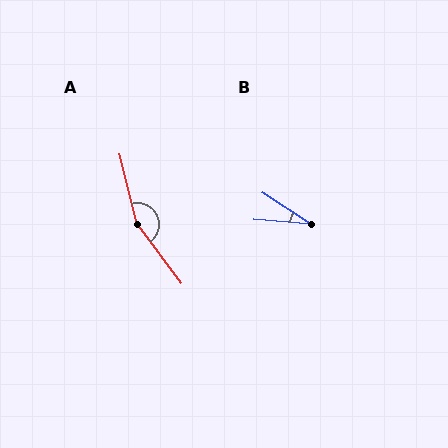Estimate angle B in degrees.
Approximately 28 degrees.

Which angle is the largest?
A, at approximately 158 degrees.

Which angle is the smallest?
B, at approximately 28 degrees.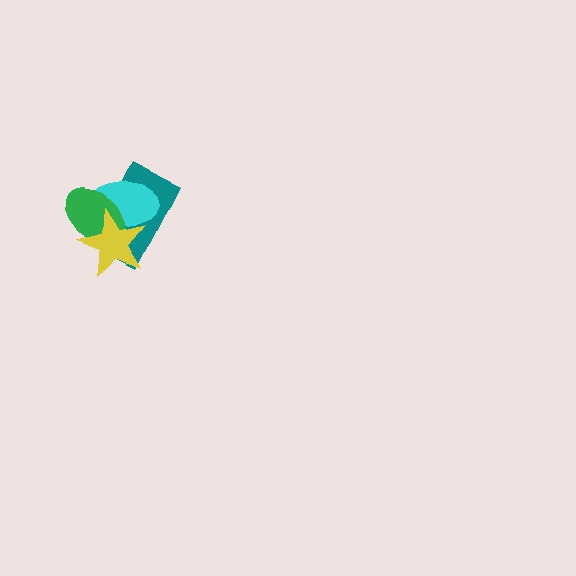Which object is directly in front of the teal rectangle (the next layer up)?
The cyan ellipse is directly in front of the teal rectangle.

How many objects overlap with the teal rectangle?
3 objects overlap with the teal rectangle.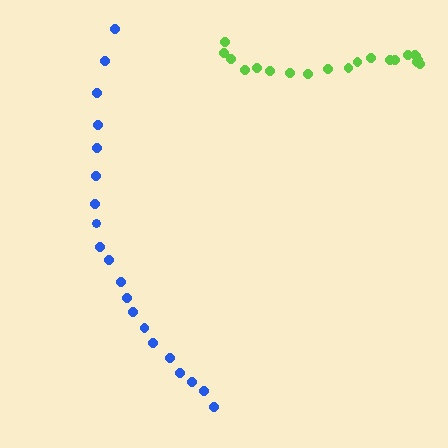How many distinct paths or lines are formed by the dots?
There are 2 distinct paths.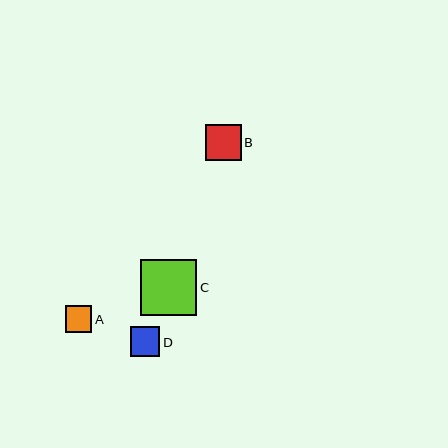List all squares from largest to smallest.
From largest to smallest: C, B, D, A.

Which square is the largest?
Square C is the largest with a size of approximately 56 pixels.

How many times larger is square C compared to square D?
Square C is approximately 1.9 times the size of square D.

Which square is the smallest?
Square A is the smallest with a size of approximately 27 pixels.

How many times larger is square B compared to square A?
Square B is approximately 1.4 times the size of square A.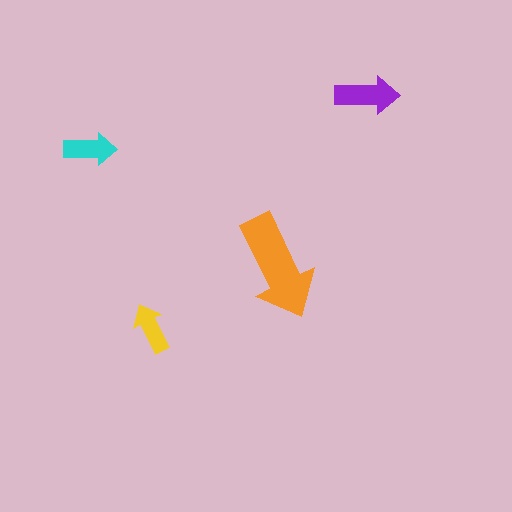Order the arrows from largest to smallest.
the orange one, the purple one, the cyan one, the yellow one.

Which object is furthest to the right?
The purple arrow is rightmost.